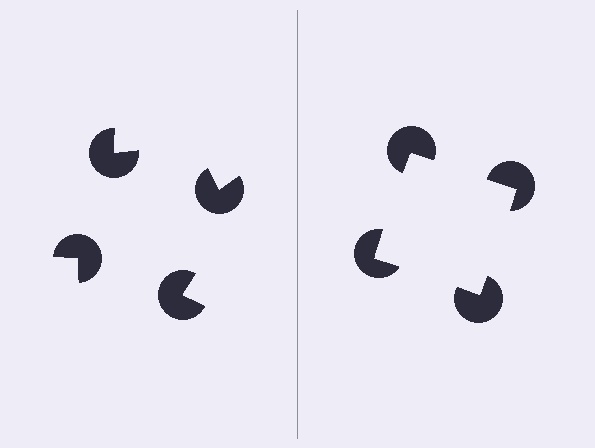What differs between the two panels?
The pac-man discs are positioned identically on both sides; only the wedge orientations differ. On the right they align to a square; on the left they are misaligned.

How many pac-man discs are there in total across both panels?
8 — 4 on each side.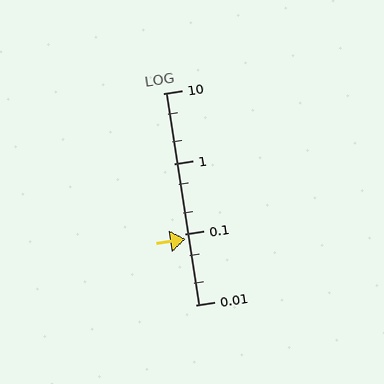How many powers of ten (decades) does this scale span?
The scale spans 3 decades, from 0.01 to 10.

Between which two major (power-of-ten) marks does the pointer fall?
The pointer is between 0.01 and 0.1.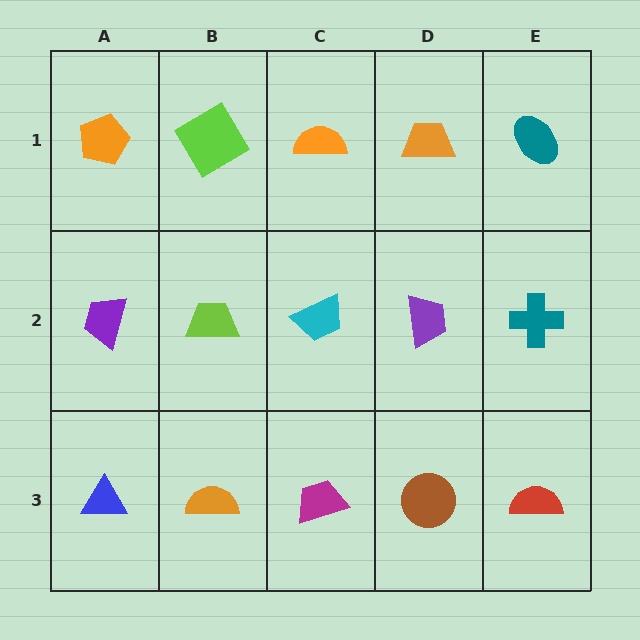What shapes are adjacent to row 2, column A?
An orange pentagon (row 1, column A), a blue triangle (row 3, column A), a lime trapezoid (row 2, column B).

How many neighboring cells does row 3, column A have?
2.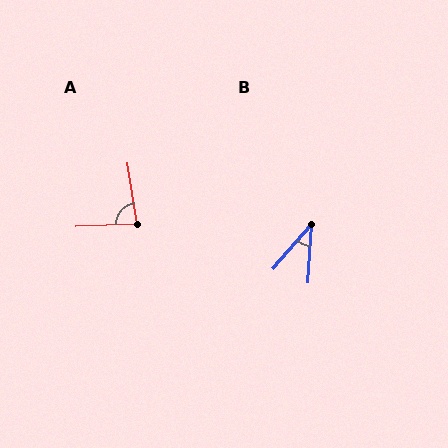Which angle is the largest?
A, at approximately 84 degrees.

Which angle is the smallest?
B, at approximately 37 degrees.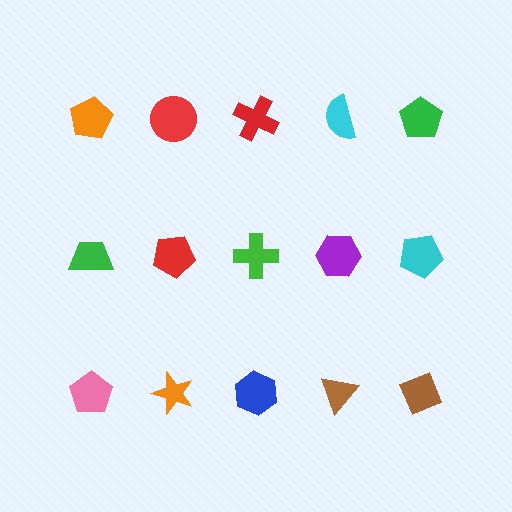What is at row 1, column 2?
A red circle.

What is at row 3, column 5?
A brown diamond.